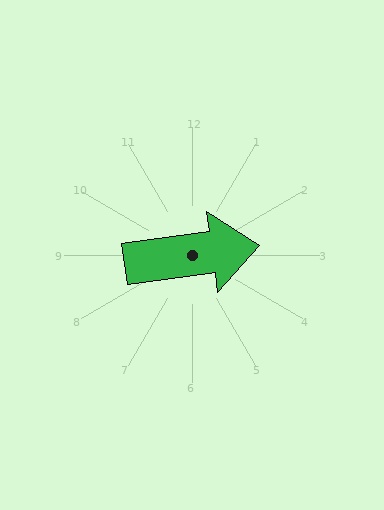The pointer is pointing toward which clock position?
Roughly 3 o'clock.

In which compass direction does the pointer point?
East.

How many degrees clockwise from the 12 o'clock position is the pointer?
Approximately 82 degrees.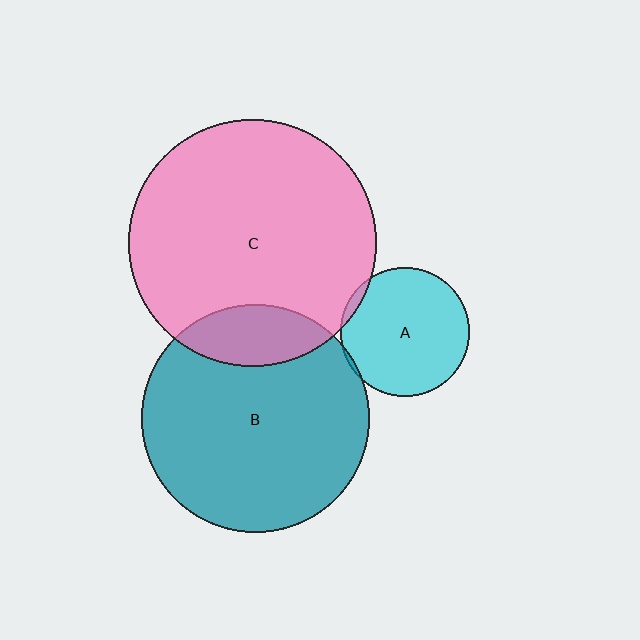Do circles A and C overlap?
Yes.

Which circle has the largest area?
Circle C (pink).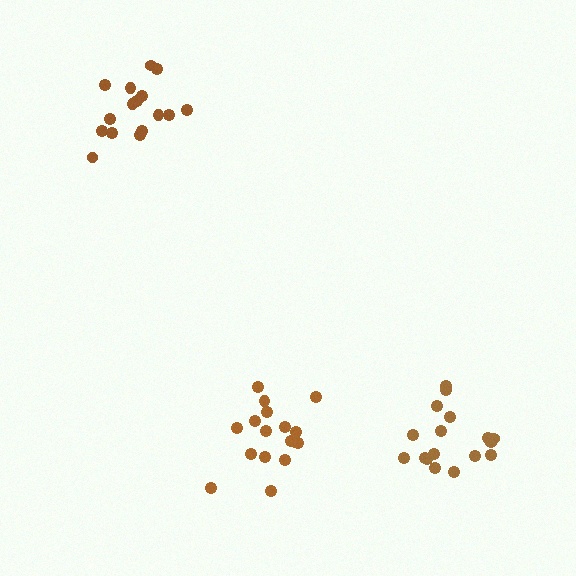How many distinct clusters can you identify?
There are 3 distinct clusters.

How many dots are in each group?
Group 1: 16 dots, Group 2: 17 dots, Group 3: 17 dots (50 total).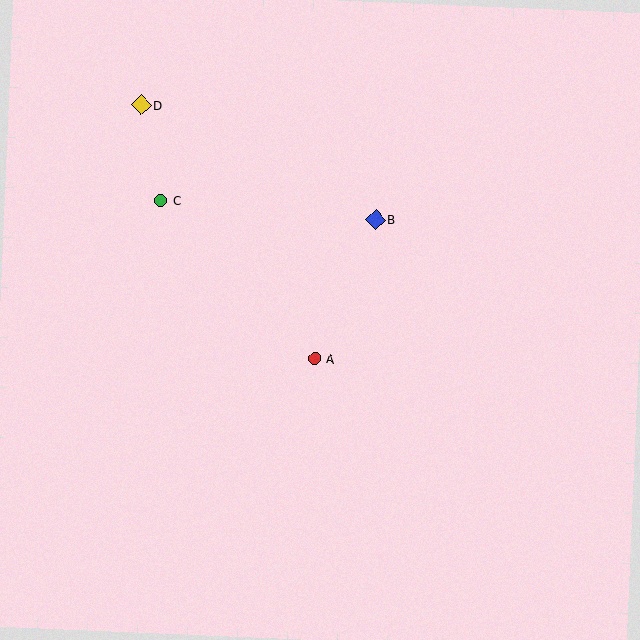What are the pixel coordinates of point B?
Point B is at (376, 219).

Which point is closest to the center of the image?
Point A at (314, 359) is closest to the center.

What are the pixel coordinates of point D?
Point D is at (141, 105).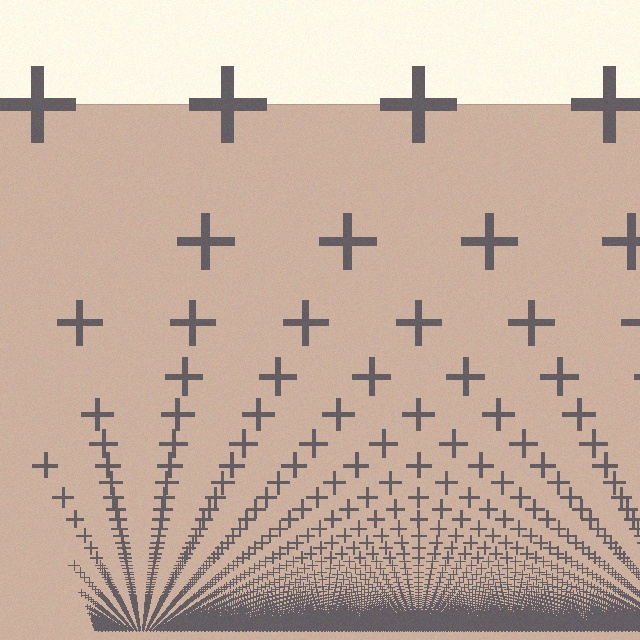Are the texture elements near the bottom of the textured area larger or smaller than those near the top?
Smaller. The gradient is inverted — elements near the bottom are smaller and denser.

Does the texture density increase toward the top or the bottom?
Density increases toward the bottom.